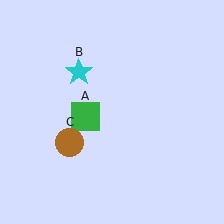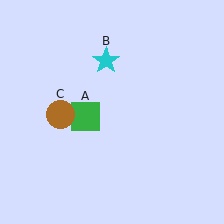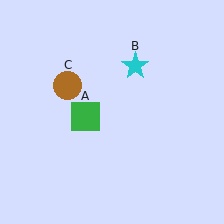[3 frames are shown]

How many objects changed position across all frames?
2 objects changed position: cyan star (object B), brown circle (object C).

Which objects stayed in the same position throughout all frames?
Green square (object A) remained stationary.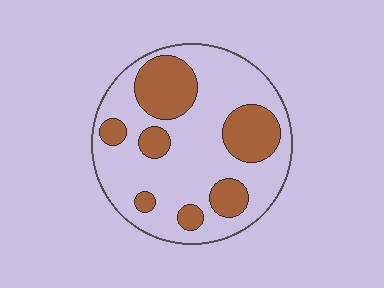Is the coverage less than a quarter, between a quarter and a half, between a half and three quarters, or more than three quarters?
Between a quarter and a half.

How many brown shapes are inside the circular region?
7.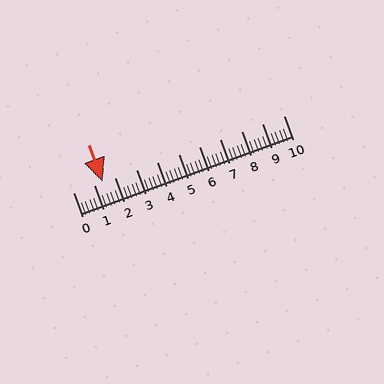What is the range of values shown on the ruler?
The ruler shows values from 0 to 10.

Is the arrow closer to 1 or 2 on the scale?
The arrow is closer to 1.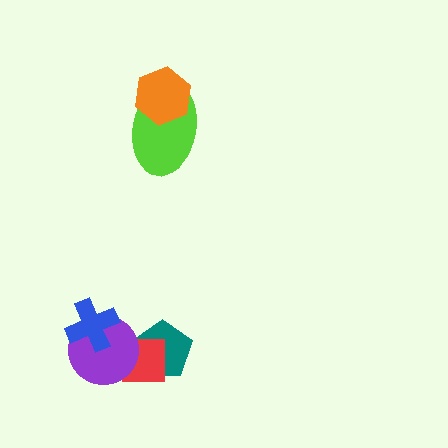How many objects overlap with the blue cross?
1 object overlaps with the blue cross.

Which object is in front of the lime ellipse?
The orange hexagon is in front of the lime ellipse.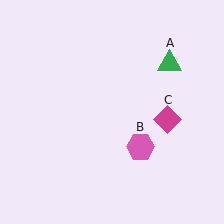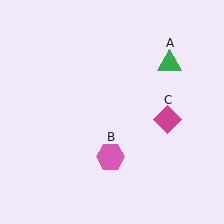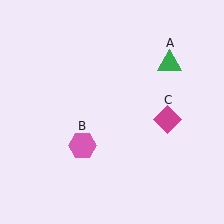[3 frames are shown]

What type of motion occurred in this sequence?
The pink hexagon (object B) rotated clockwise around the center of the scene.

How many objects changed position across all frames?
1 object changed position: pink hexagon (object B).